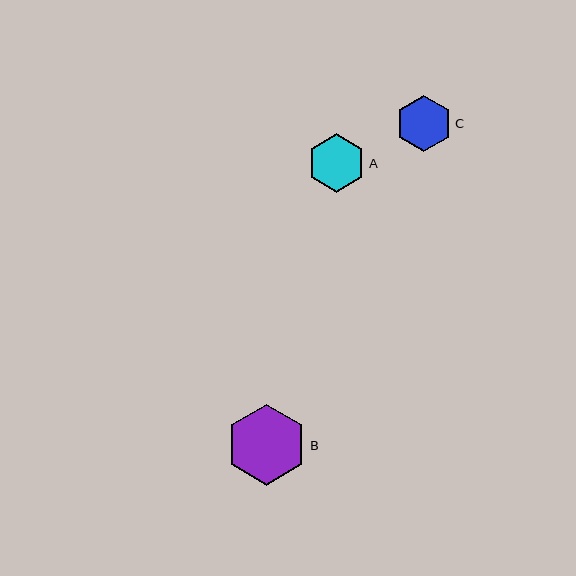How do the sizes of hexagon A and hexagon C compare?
Hexagon A and hexagon C are approximately the same size.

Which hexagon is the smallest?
Hexagon C is the smallest with a size of approximately 56 pixels.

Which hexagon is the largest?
Hexagon B is the largest with a size of approximately 81 pixels.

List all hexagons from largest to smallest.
From largest to smallest: B, A, C.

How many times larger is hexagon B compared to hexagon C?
Hexagon B is approximately 1.4 times the size of hexagon C.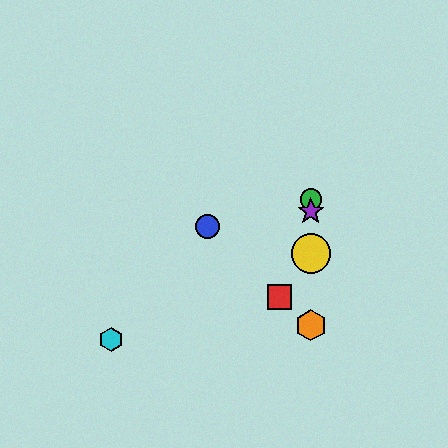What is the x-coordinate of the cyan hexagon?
The cyan hexagon is at x≈111.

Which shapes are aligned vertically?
The green circle, the yellow circle, the purple star, the orange hexagon are aligned vertically.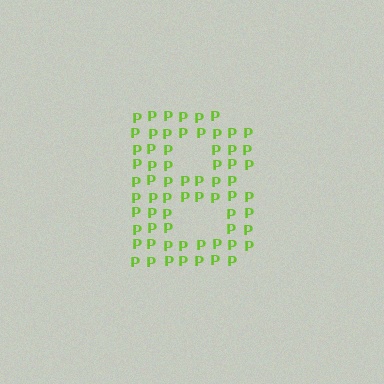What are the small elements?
The small elements are letter P's.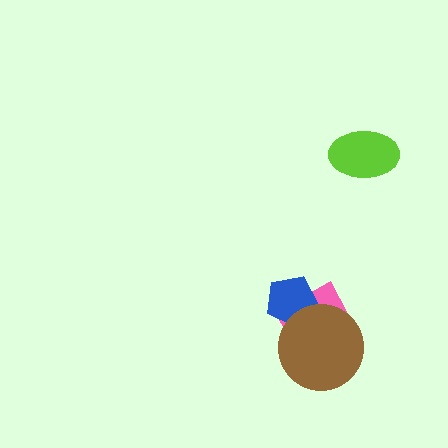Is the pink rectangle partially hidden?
Yes, it is partially covered by another shape.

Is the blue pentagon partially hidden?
Yes, it is partially covered by another shape.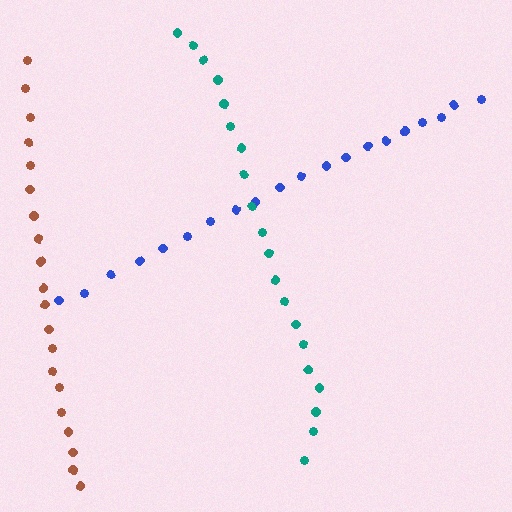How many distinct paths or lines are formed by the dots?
There are 3 distinct paths.